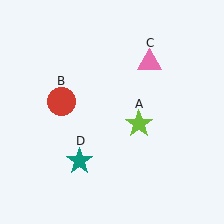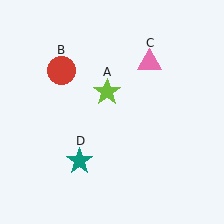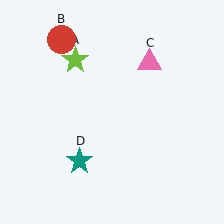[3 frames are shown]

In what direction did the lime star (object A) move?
The lime star (object A) moved up and to the left.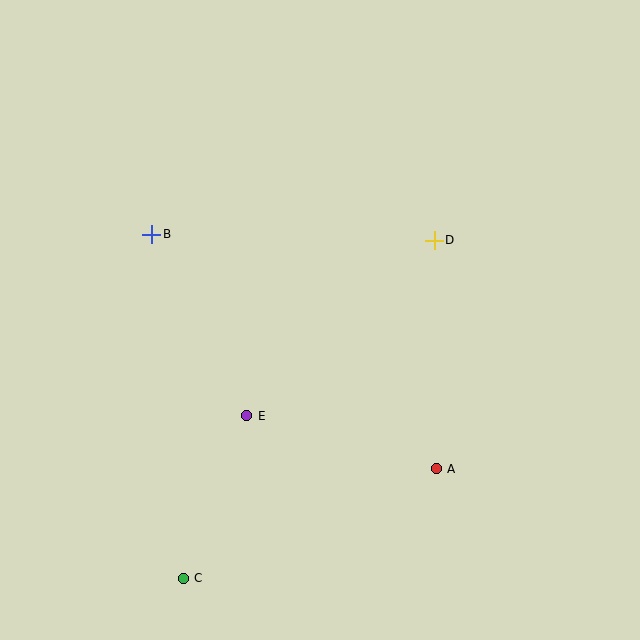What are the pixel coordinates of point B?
Point B is at (152, 234).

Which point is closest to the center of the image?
Point E at (247, 416) is closest to the center.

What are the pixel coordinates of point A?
Point A is at (436, 469).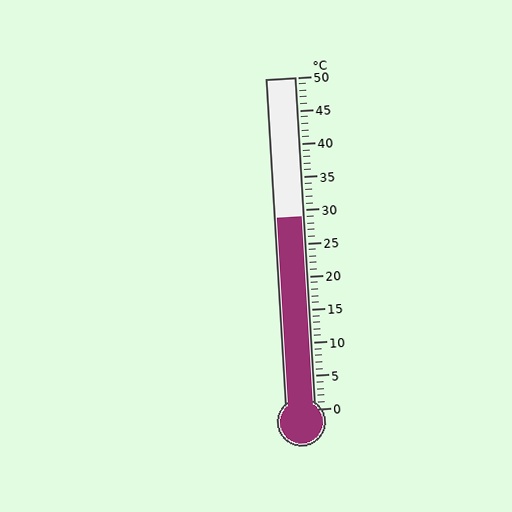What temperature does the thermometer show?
The thermometer shows approximately 29°C.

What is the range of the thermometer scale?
The thermometer scale ranges from 0°C to 50°C.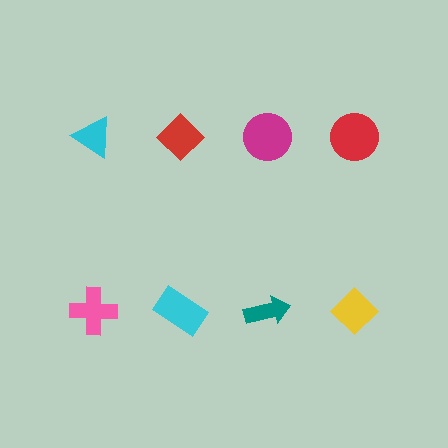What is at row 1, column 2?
A red diamond.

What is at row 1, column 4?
A red circle.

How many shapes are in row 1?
4 shapes.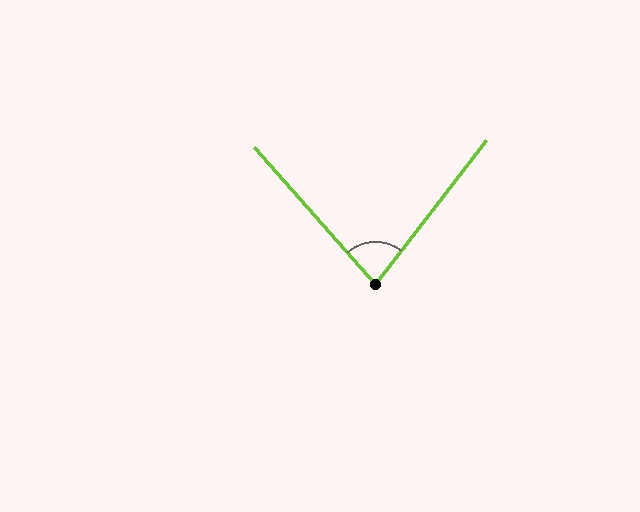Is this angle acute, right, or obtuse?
It is acute.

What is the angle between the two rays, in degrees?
Approximately 79 degrees.